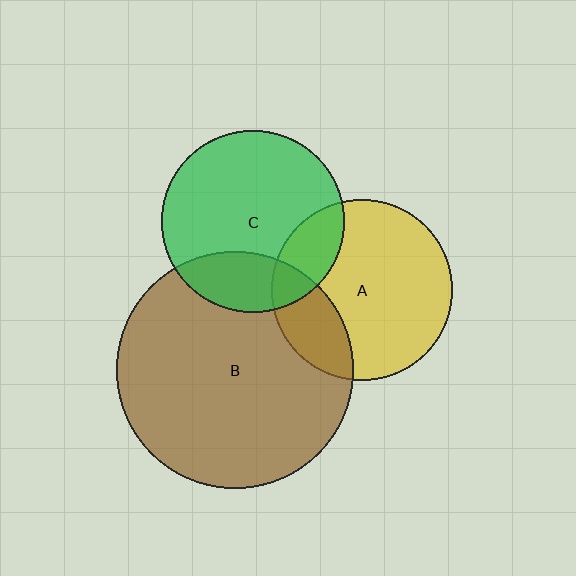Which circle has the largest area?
Circle B (brown).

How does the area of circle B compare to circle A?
Approximately 1.7 times.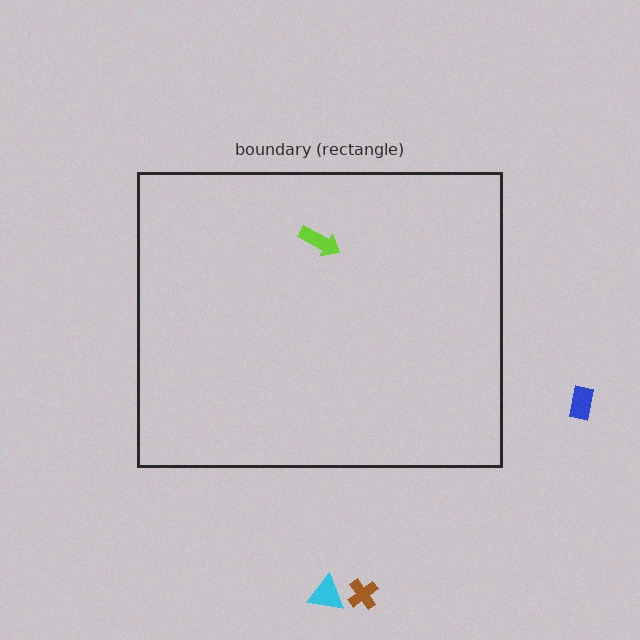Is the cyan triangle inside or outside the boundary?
Outside.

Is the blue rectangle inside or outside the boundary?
Outside.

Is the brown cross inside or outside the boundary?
Outside.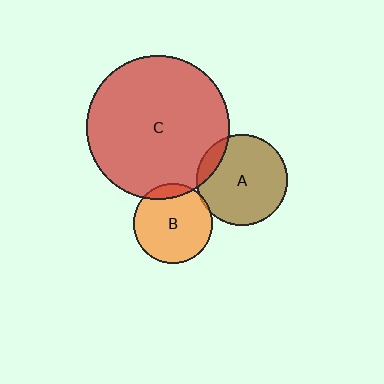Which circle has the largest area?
Circle C (red).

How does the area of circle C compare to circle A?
Approximately 2.4 times.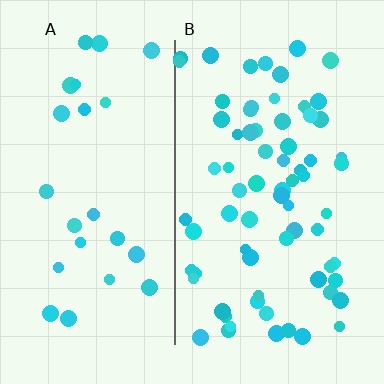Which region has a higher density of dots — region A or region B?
B (the right).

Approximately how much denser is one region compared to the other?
Approximately 2.9× — region B over region A.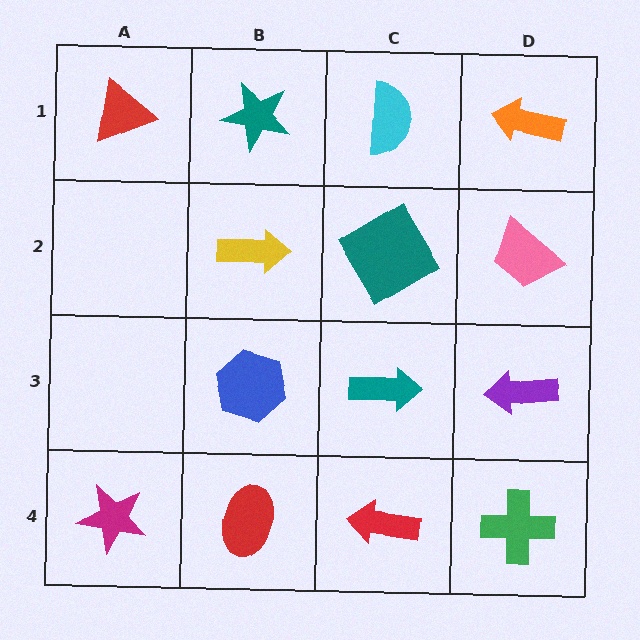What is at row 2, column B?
A yellow arrow.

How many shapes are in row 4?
4 shapes.